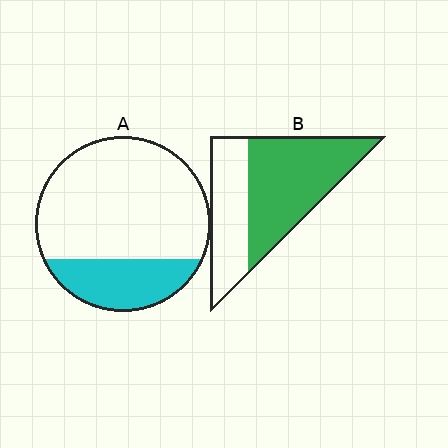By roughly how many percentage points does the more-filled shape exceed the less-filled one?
By roughly 35 percentage points (B over A).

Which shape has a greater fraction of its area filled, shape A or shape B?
Shape B.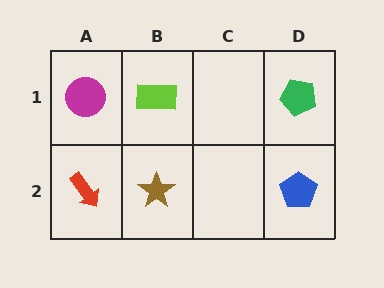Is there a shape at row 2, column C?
No, that cell is empty.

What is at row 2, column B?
A brown star.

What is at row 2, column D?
A blue pentagon.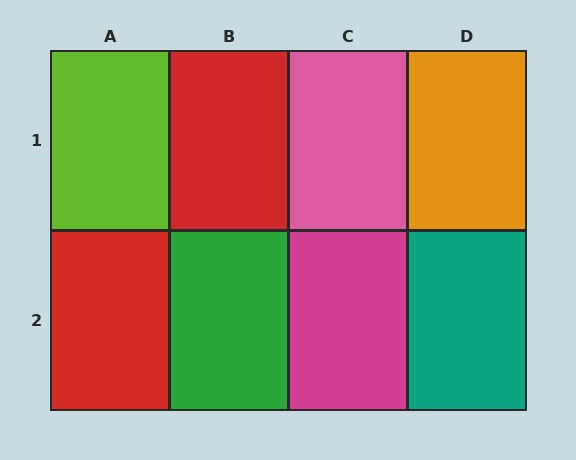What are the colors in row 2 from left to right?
Red, green, magenta, teal.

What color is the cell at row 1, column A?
Lime.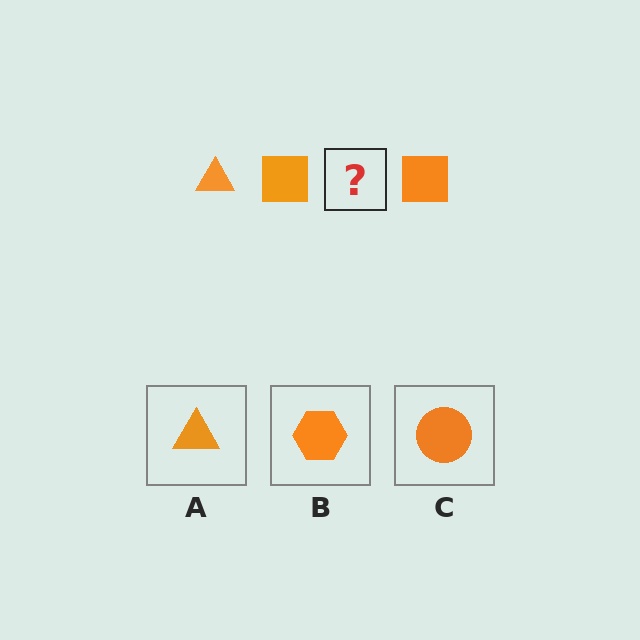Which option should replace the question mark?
Option A.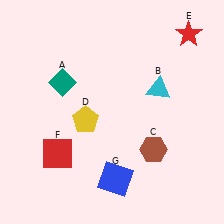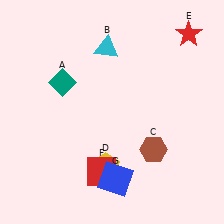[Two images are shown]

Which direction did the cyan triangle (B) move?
The cyan triangle (B) moved left.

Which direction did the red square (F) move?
The red square (F) moved right.